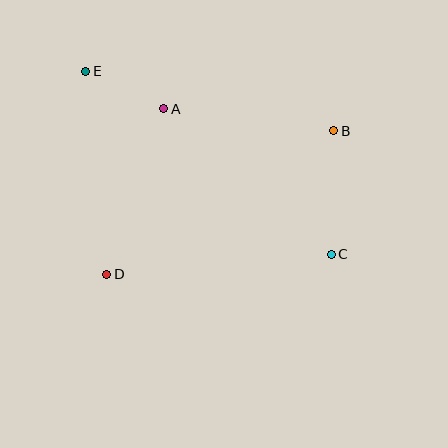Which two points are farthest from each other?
Points C and E are farthest from each other.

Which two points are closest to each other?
Points A and E are closest to each other.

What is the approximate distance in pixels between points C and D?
The distance between C and D is approximately 225 pixels.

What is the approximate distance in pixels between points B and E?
The distance between B and E is approximately 255 pixels.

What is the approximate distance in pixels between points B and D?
The distance between B and D is approximately 268 pixels.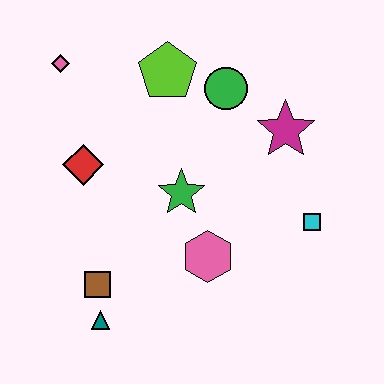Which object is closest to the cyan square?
The magenta star is closest to the cyan square.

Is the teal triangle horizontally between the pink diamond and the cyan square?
Yes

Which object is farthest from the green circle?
The teal triangle is farthest from the green circle.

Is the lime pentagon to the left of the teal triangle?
No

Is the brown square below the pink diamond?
Yes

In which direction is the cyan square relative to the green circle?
The cyan square is below the green circle.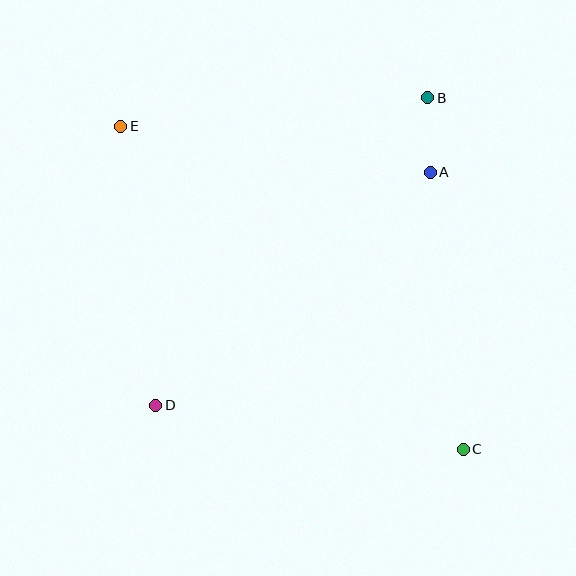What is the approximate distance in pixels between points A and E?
The distance between A and E is approximately 313 pixels.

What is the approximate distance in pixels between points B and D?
The distance between B and D is approximately 410 pixels.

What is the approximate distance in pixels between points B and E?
The distance between B and E is approximately 308 pixels.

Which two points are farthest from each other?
Points C and E are farthest from each other.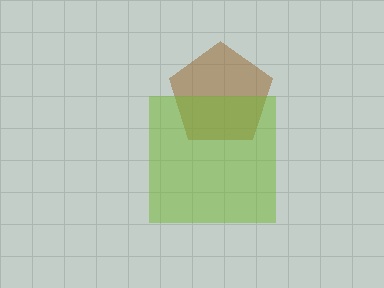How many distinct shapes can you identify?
There are 2 distinct shapes: a brown pentagon, a lime square.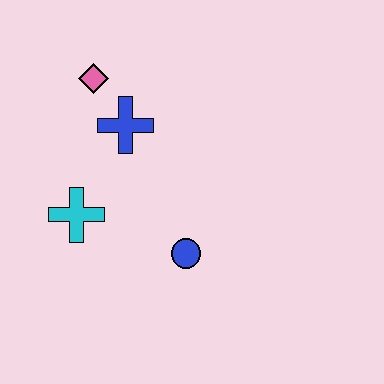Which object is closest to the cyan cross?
The blue cross is closest to the cyan cross.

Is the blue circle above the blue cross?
No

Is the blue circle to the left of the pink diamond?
No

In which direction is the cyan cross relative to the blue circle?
The cyan cross is to the left of the blue circle.